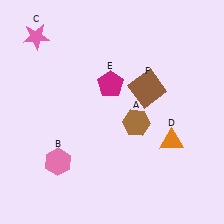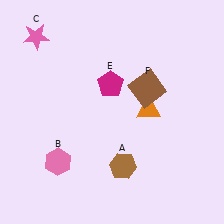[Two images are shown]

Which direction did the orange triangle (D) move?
The orange triangle (D) moved up.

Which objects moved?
The objects that moved are: the brown hexagon (A), the orange triangle (D).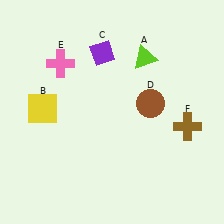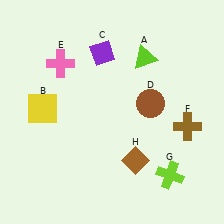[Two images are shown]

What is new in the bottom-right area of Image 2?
A lime cross (G) was added in the bottom-right area of Image 2.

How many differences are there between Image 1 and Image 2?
There are 2 differences between the two images.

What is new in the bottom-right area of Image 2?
A brown diamond (H) was added in the bottom-right area of Image 2.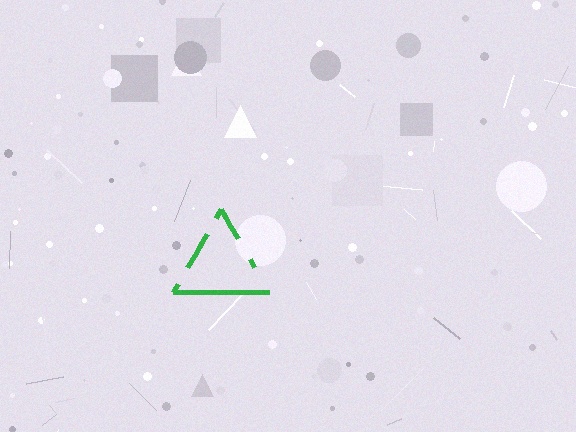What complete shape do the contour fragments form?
The contour fragments form a triangle.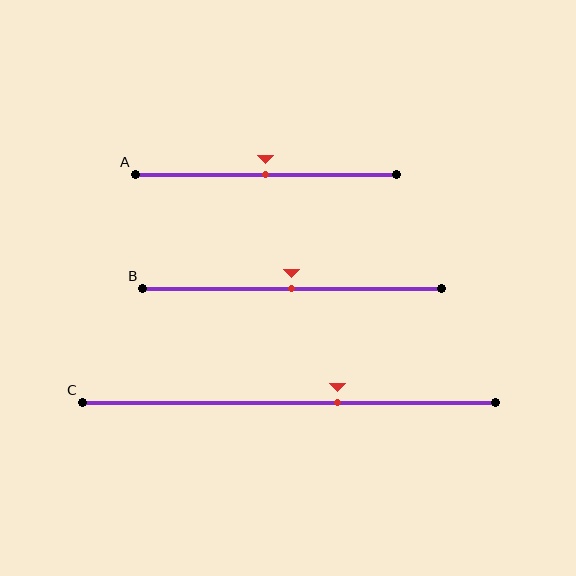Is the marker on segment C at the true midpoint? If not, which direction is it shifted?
No, the marker on segment C is shifted to the right by about 12% of the segment length.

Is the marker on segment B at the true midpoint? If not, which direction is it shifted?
Yes, the marker on segment B is at the true midpoint.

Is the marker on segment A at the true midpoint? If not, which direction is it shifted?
Yes, the marker on segment A is at the true midpoint.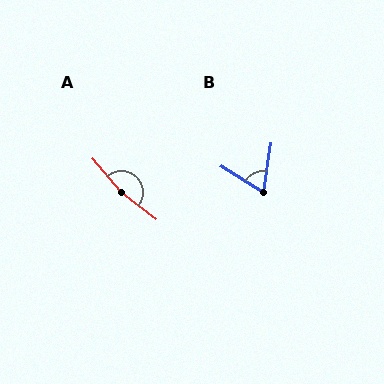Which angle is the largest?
A, at approximately 168 degrees.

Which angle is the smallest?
B, at approximately 66 degrees.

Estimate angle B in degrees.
Approximately 66 degrees.